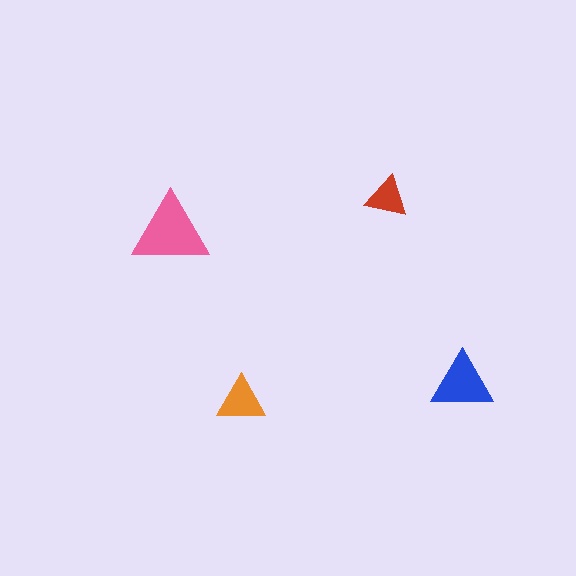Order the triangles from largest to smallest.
the pink one, the blue one, the orange one, the red one.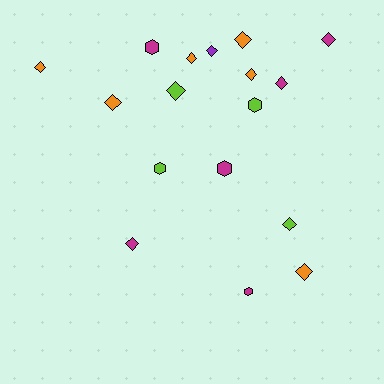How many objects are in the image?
There are 17 objects.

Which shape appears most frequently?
Diamond, with 12 objects.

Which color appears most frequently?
Orange, with 6 objects.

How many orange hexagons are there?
There are no orange hexagons.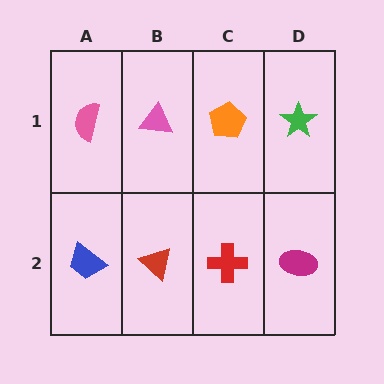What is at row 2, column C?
A red cross.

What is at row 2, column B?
A red triangle.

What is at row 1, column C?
An orange pentagon.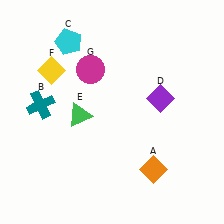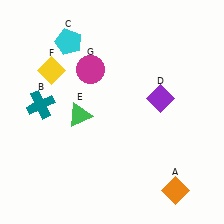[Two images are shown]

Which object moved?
The orange diamond (A) moved right.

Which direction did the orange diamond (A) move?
The orange diamond (A) moved right.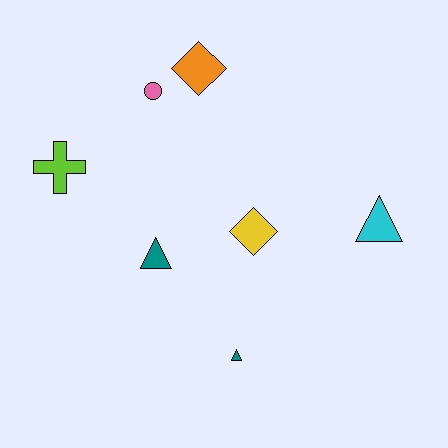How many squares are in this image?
There are no squares.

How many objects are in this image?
There are 7 objects.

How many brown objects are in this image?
There are no brown objects.